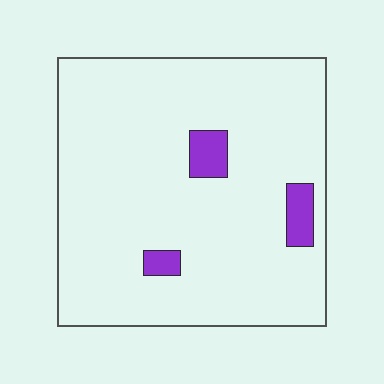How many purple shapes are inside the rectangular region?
3.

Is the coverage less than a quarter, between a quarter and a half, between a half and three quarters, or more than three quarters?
Less than a quarter.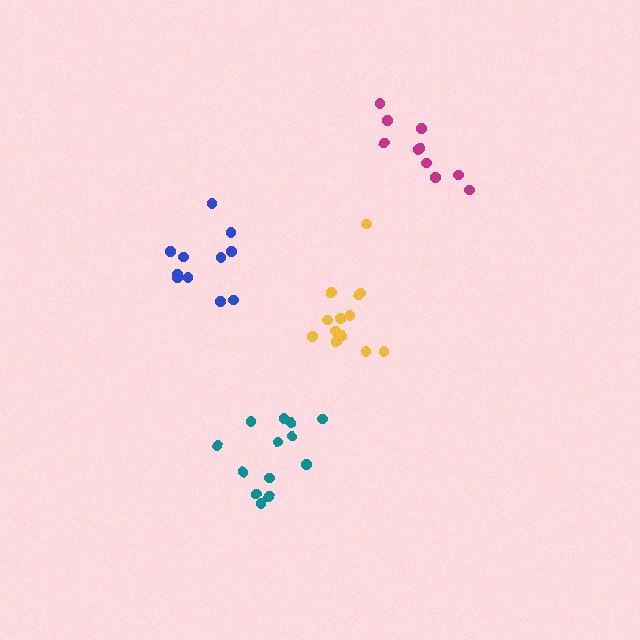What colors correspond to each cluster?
The clusters are colored: yellow, blue, teal, magenta.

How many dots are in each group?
Group 1: 13 dots, Group 2: 11 dots, Group 3: 13 dots, Group 4: 10 dots (47 total).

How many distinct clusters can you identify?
There are 4 distinct clusters.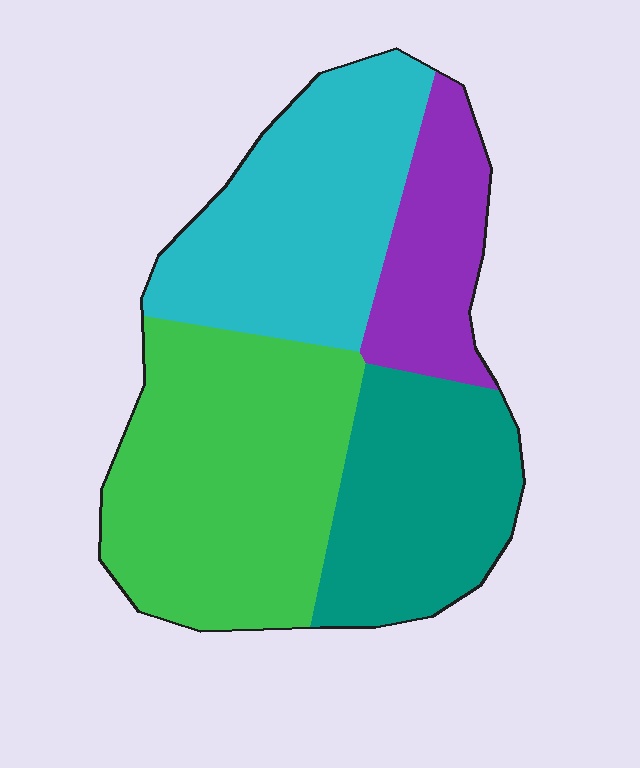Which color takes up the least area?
Purple, at roughly 15%.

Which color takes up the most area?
Green, at roughly 35%.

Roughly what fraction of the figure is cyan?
Cyan takes up about one quarter (1/4) of the figure.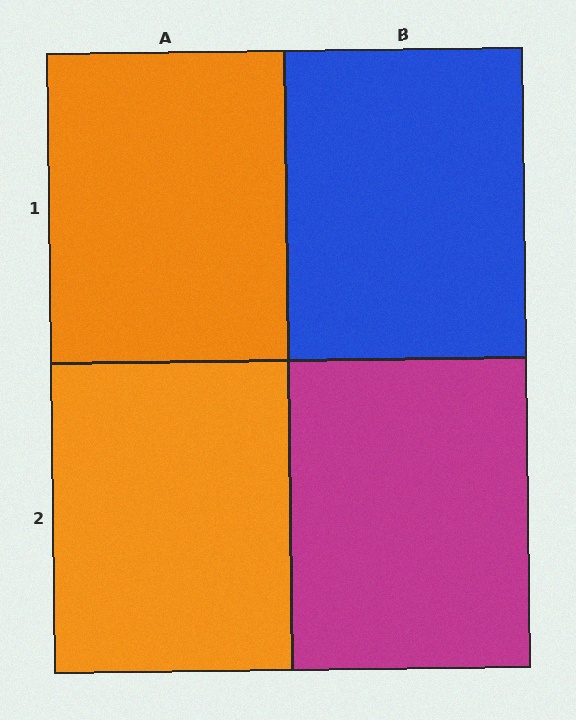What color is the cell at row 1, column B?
Blue.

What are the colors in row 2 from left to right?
Orange, magenta.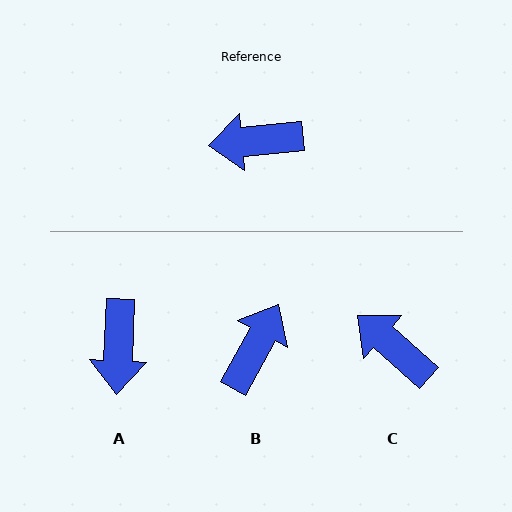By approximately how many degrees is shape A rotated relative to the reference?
Approximately 82 degrees counter-clockwise.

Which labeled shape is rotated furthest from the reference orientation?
B, about 124 degrees away.